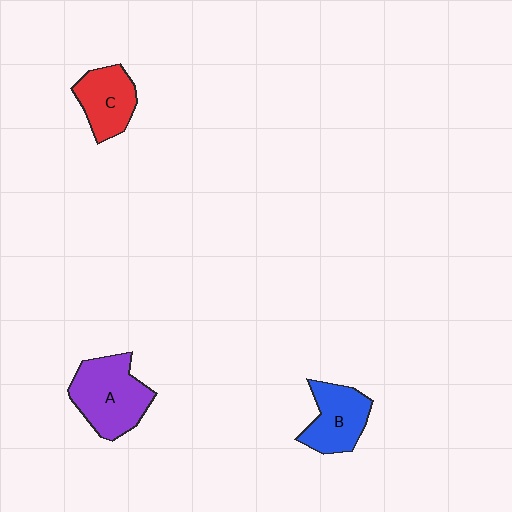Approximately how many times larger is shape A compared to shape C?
Approximately 1.4 times.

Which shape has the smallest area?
Shape C (red).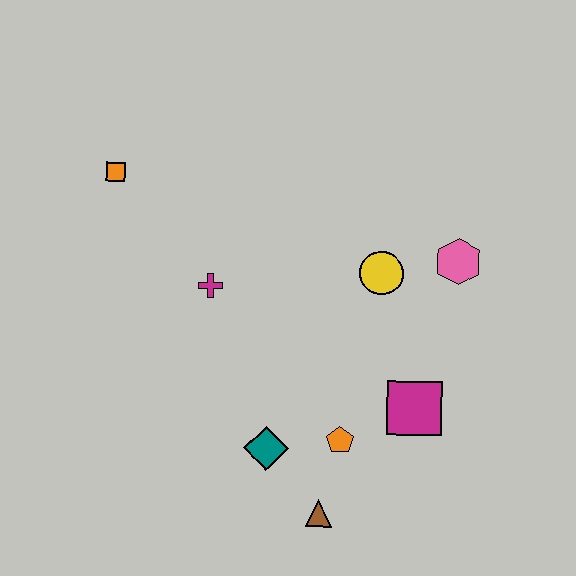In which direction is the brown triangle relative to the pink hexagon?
The brown triangle is below the pink hexagon.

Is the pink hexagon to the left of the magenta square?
No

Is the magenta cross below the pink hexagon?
Yes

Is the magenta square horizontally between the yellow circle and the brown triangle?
No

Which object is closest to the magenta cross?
The orange square is closest to the magenta cross.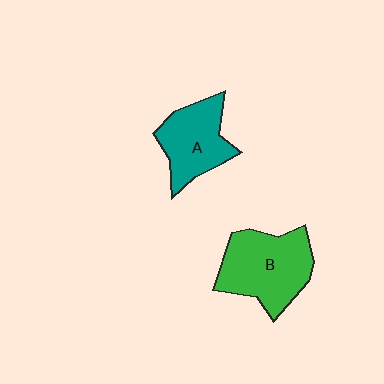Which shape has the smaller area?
Shape A (teal).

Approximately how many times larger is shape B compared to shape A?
Approximately 1.3 times.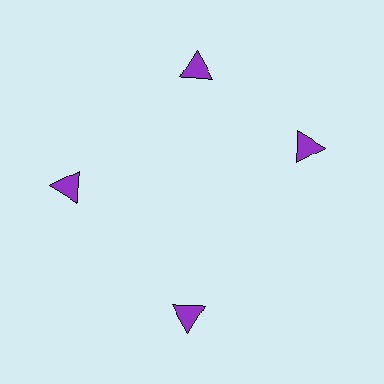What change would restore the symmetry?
The symmetry would be restored by rotating it back into even spacing with its neighbors so that all 4 triangles sit at equal angles and equal distance from the center.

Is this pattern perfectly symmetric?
No. The 4 purple triangles are arranged in a ring, but one element near the 3 o'clock position is rotated out of alignment along the ring, breaking the 4-fold rotational symmetry.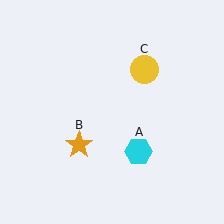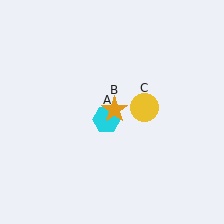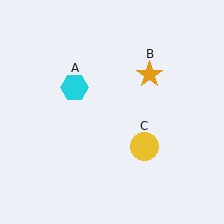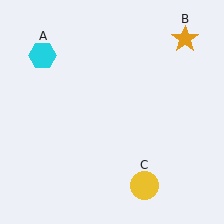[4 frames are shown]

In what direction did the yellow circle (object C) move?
The yellow circle (object C) moved down.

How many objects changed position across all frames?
3 objects changed position: cyan hexagon (object A), orange star (object B), yellow circle (object C).